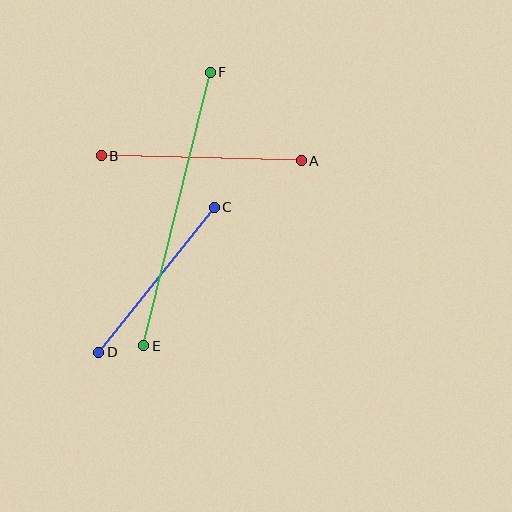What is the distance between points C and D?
The distance is approximately 185 pixels.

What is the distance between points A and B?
The distance is approximately 200 pixels.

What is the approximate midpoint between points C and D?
The midpoint is at approximately (156, 280) pixels.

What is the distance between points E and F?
The distance is approximately 281 pixels.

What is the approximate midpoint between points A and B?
The midpoint is at approximately (201, 158) pixels.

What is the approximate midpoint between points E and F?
The midpoint is at approximately (177, 209) pixels.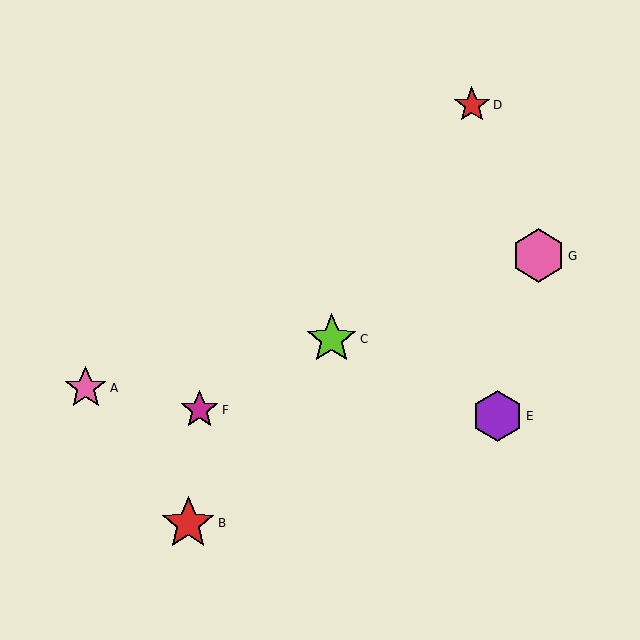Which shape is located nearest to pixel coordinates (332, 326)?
The lime star (labeled C) at (332, 339) is nearest to that location.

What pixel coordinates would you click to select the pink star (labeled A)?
Click at (86, 388) to select the pink star A.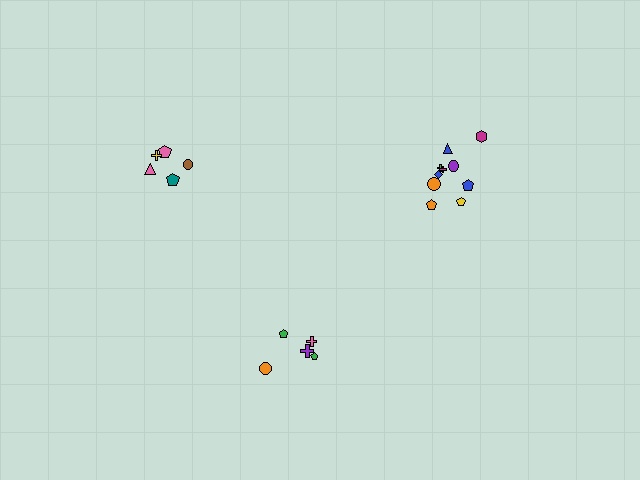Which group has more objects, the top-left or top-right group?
The top-right group.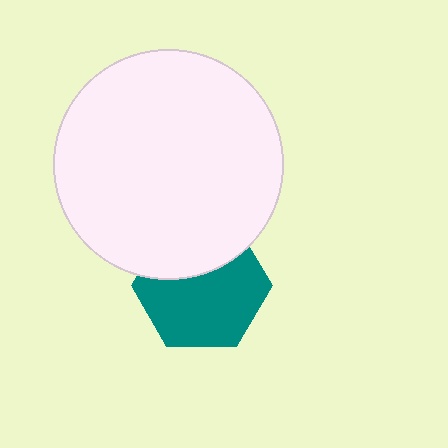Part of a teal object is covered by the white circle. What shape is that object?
It is a hexagon.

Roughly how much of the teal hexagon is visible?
Most of it is visible (roughly 66%).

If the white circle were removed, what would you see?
You would see the complete teal hexagon.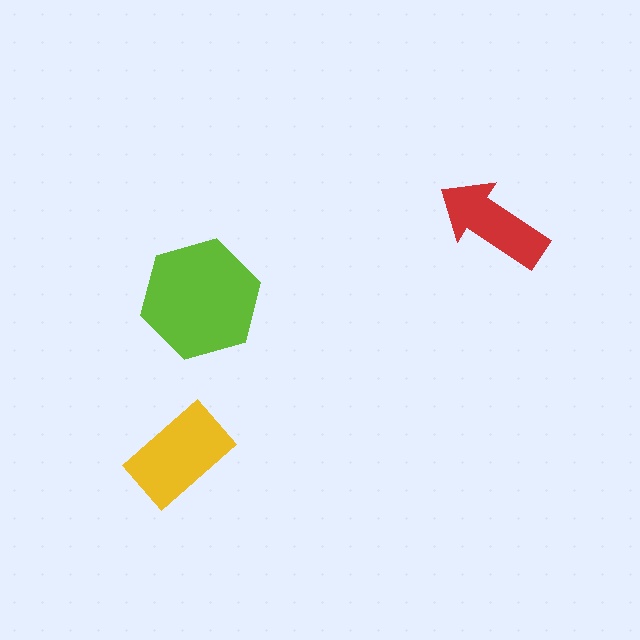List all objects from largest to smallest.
The lime hexagon, the yellow rectangle, the red arrow.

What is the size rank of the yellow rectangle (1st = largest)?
2nd.